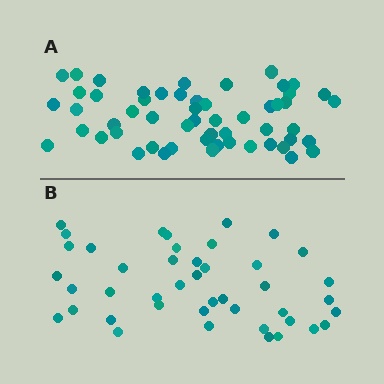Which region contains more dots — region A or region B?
Region A (the top region) has more dots.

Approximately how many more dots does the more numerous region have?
Region A has roughly 12 or so more dots than region B.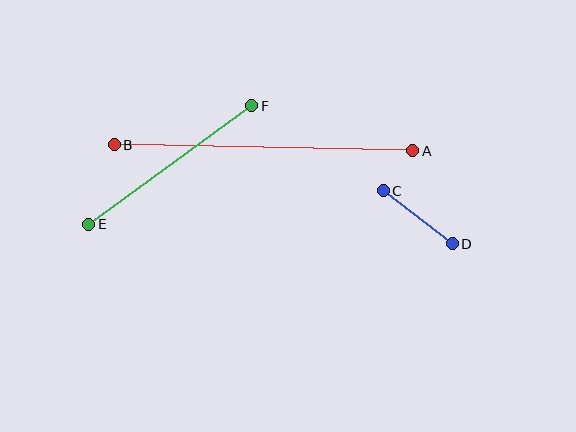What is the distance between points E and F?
The distance is approximately 202 pixels.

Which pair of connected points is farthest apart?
Points A and B are farthest apart.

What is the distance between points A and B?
The distance is approximately 298 pixels.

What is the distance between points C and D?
The distance is approximately 87 pixels.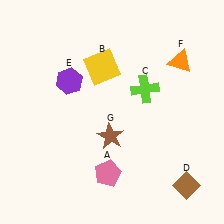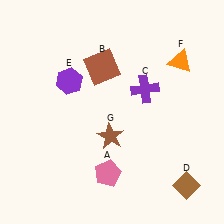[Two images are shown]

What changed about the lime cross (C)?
In Image 1, C is lime. In Image 2, it changed to purple.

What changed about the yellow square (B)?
In Image 1, B is yellow. In Image 2, it changed to brown.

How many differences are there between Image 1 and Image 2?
There are 2 differences between the two images.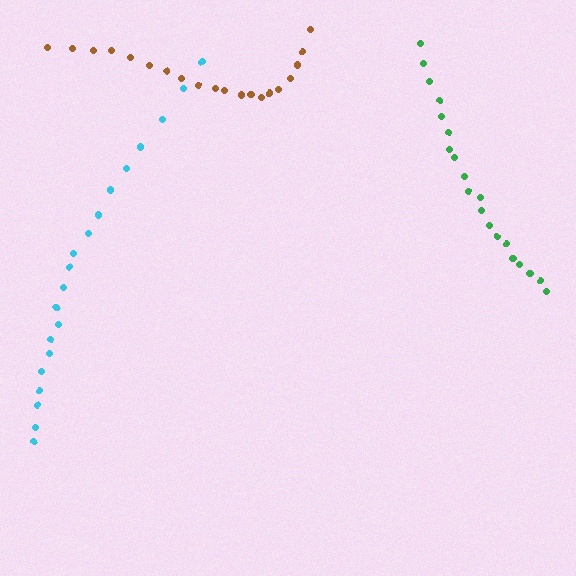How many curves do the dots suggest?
There are 3 distinct paths.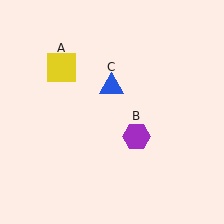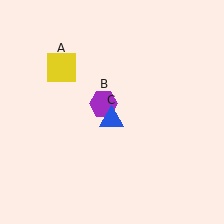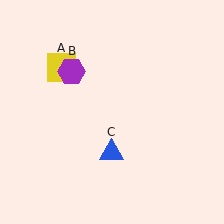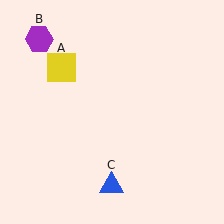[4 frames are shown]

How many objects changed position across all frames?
2 objects changed position: purple hexagon (object B), blue triangle (object C).